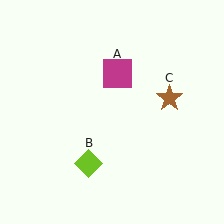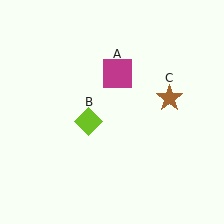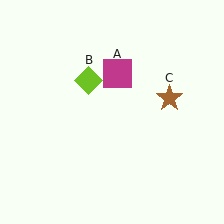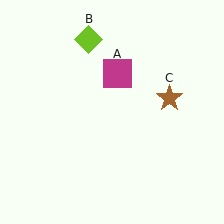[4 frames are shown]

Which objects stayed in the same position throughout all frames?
Magenta square (object A) and brown star (object C) remained stationary.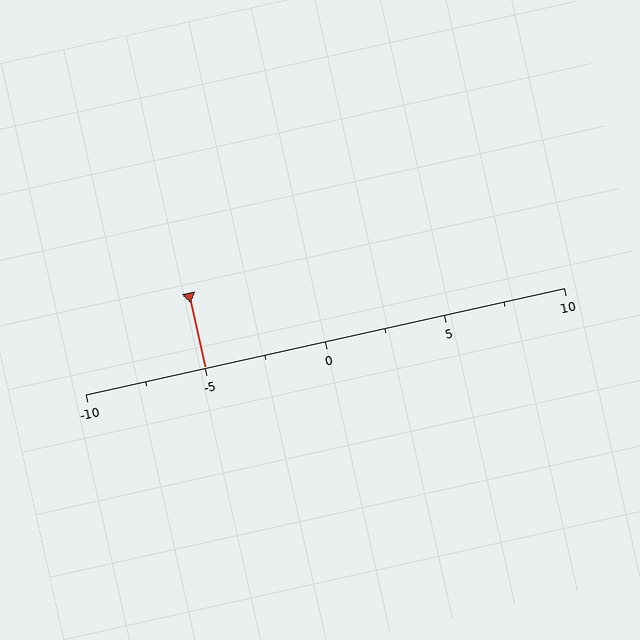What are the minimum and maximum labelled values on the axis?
The axis runs from -10 to 10.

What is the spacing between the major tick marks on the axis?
The major ticks are spaced 5 apart.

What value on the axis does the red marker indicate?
The marker indicates approximately -5.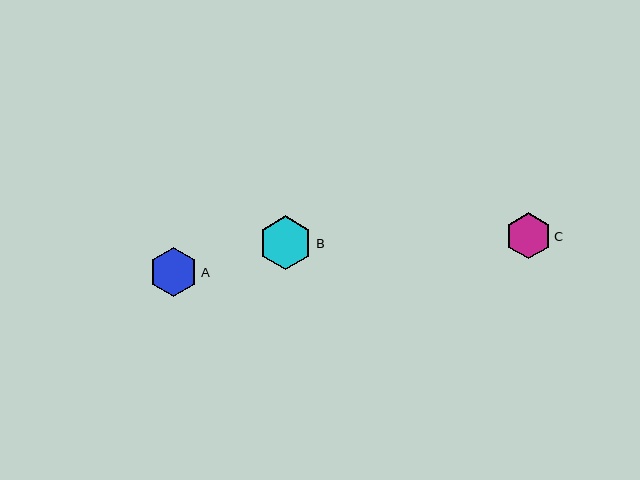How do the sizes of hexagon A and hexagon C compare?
Hexagon A and hexagon C are approximately the same size.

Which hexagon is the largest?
Hexagon B is the largest with a size of approximately 54 pixels.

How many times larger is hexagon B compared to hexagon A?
Hexagon B is approximately 1.1 times the size of hexagon A.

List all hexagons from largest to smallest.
From largest to smallest: B, A, C.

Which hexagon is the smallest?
Hexagon C is the smallest with a size of approximately 46 pixels.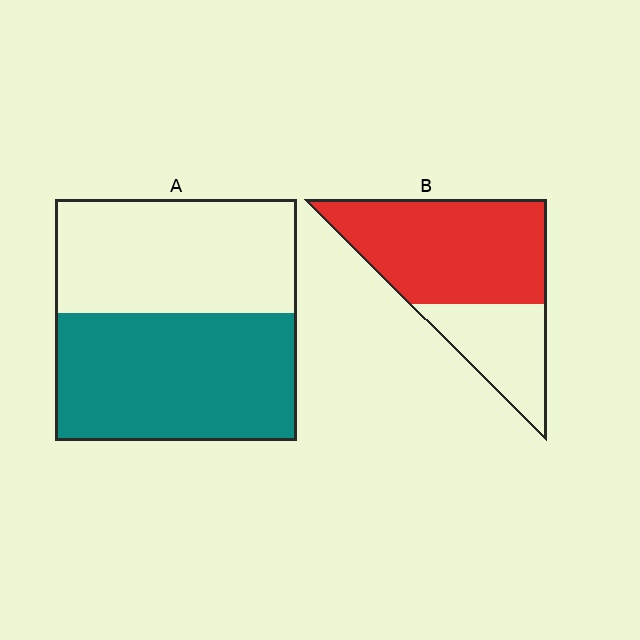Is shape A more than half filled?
Roughly half.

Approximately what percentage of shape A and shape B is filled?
A is approximately 55% and B is approximately 70%.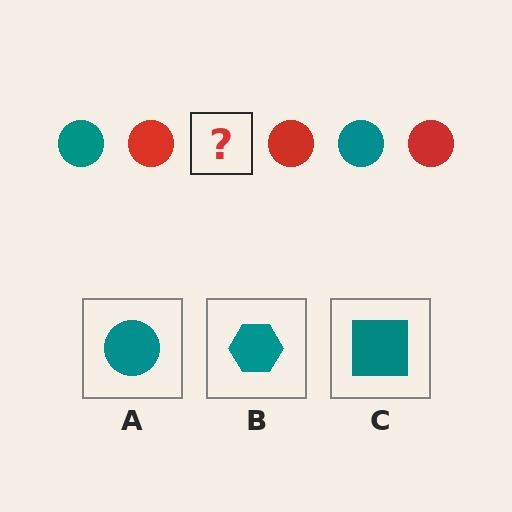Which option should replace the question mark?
Option A.